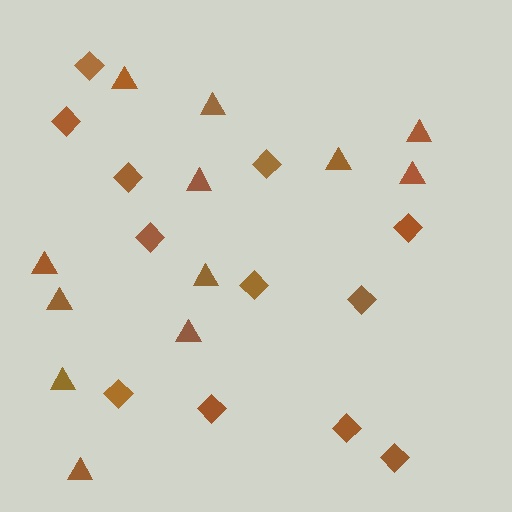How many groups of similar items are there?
There are 2 groups: one group of triangles (12) and one group of diamonds (12).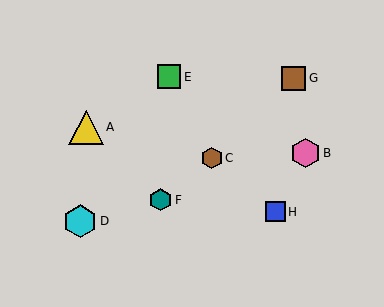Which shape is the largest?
The yellow triangle (labeled A) is the largest.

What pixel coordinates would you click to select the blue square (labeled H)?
Click at (275, 212) to select the blue square H.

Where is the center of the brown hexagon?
The center of the brown hexagon is at (212, 158).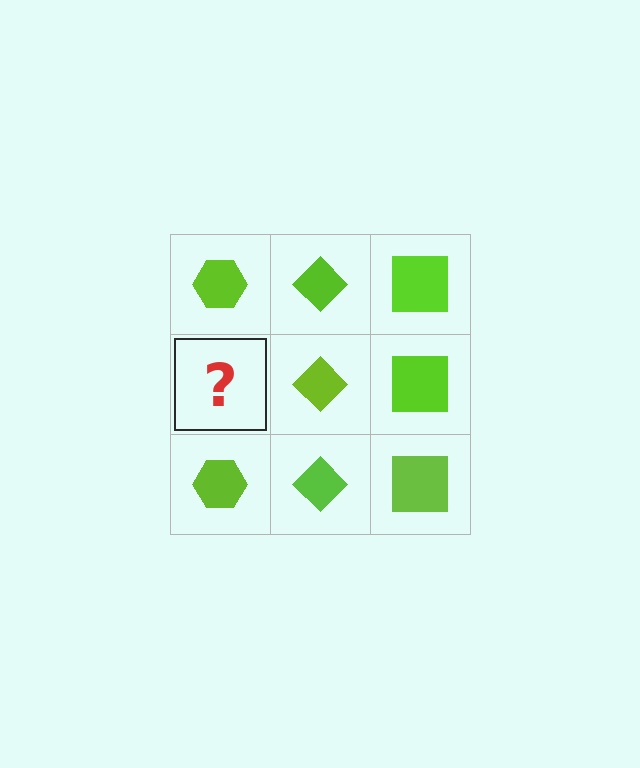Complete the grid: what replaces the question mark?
The question mark should be replaced with a lime hexagon.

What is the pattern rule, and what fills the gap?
The rule is that each column has a consistent shape. The gap should be filled with a lime hexagon.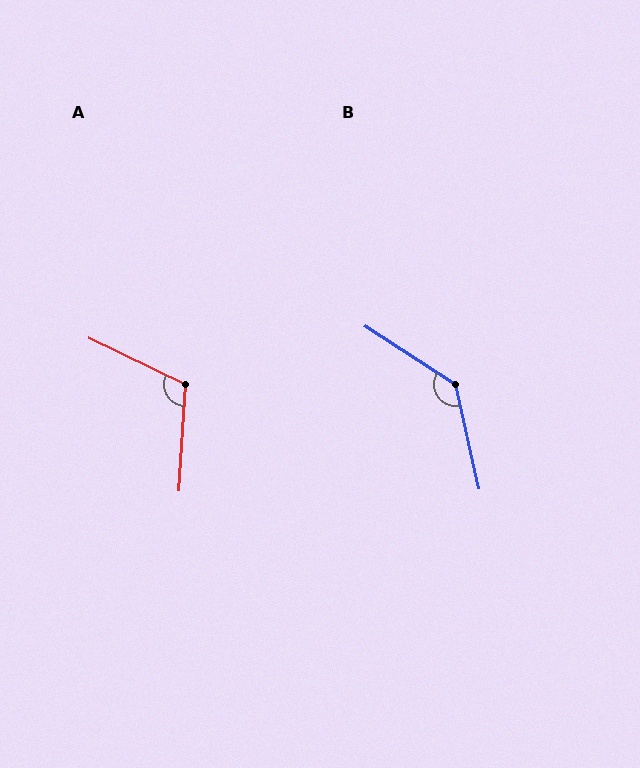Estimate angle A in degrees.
Approximately 112 degrees.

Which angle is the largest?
B, at approximately 136 degrees.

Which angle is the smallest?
A, at approximately 112 degrees.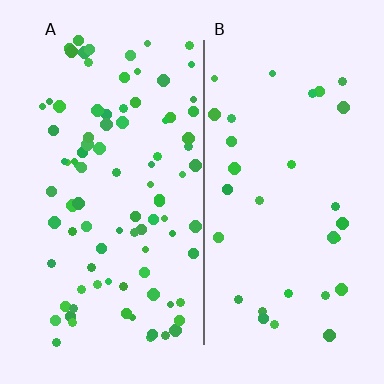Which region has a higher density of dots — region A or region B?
A (the left).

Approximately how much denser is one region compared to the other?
Approximately 2.8× — region A over region B.